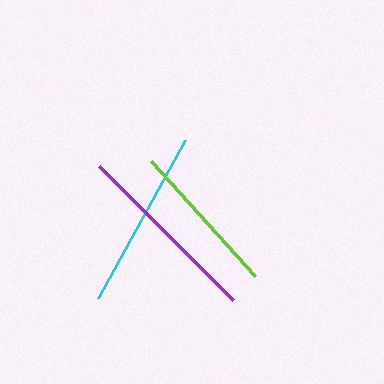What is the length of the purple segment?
The purple segment is approximately 190 pixels long.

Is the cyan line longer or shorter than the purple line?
The purple line is longer than the cyan line.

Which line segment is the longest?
The purple line is the longest at approximately 190 pixels.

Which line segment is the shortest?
The lime line is the shortest at approximately 155 pixels.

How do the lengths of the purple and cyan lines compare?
The purple and cyan lines are approximately the same length.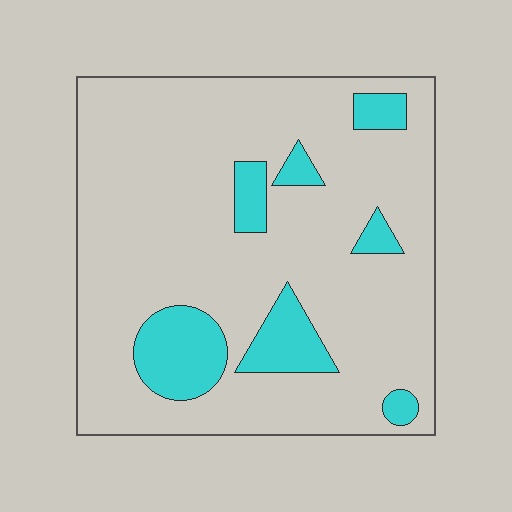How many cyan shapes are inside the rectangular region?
7.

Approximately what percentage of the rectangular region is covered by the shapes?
Approximately 15%.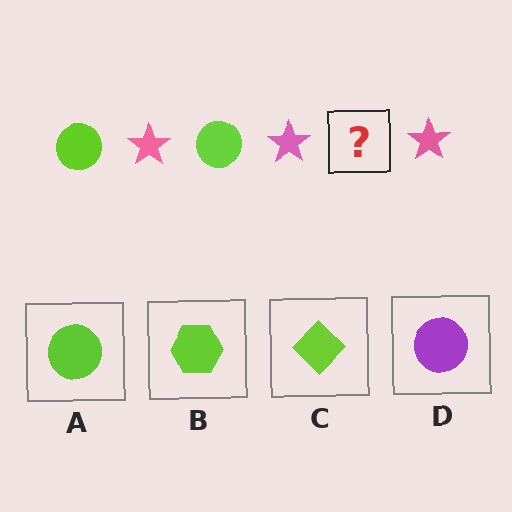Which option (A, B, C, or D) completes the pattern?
A.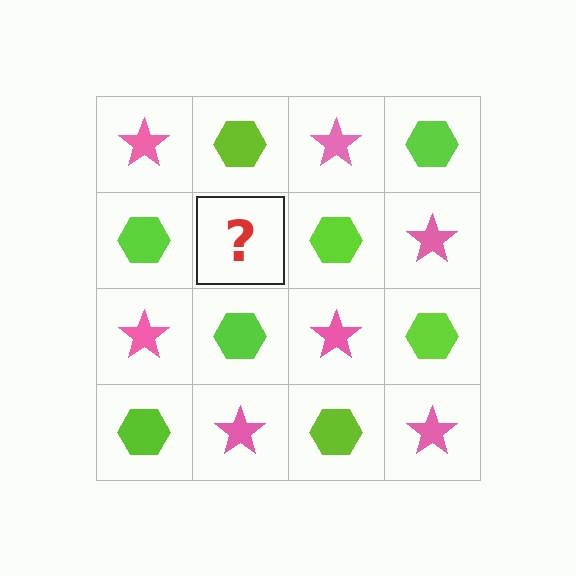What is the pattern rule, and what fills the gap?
The rule is that it alternates pink star and lime hexagon in a checkerboard pattern. The gap should be filled with a pink star.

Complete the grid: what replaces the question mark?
The question mark should be replaced with a pink star.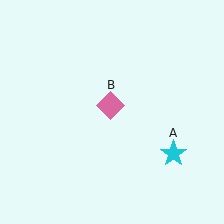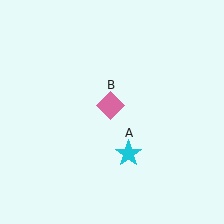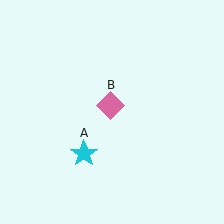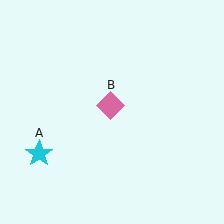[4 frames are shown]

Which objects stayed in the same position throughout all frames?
Pink diamond (object B) remained stationary.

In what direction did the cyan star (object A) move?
The cyan star (object A) moved left.